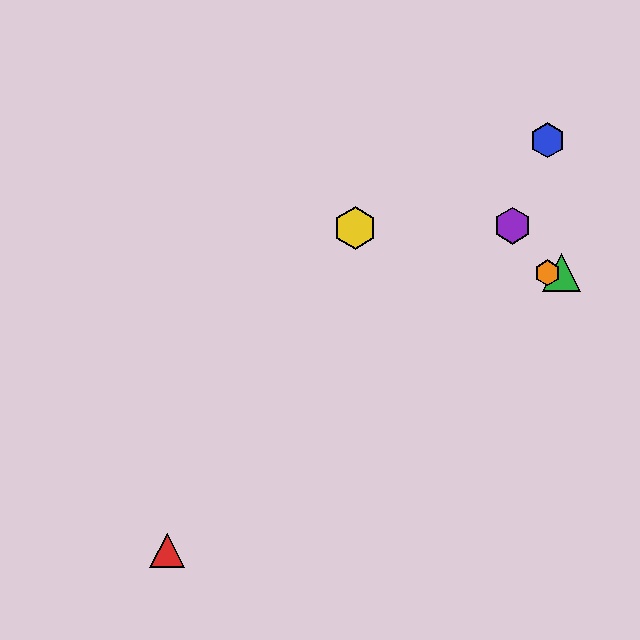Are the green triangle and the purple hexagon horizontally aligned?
No, the green triangle is at y≈273 and the purple hexagon is at y≈226.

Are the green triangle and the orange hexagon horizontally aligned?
Yes, both are at y≈273.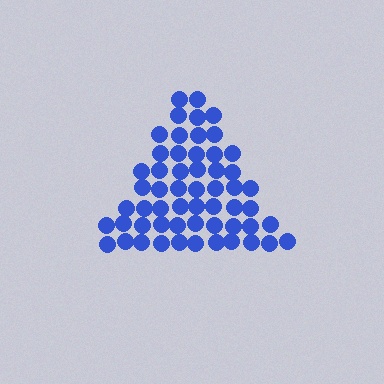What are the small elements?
The small elements are circles.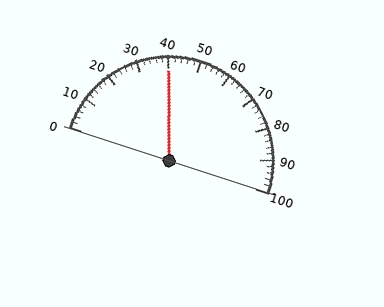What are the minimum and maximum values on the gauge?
The gauge ranges from 0 to 100.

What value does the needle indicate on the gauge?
The needle indicates approximately 40.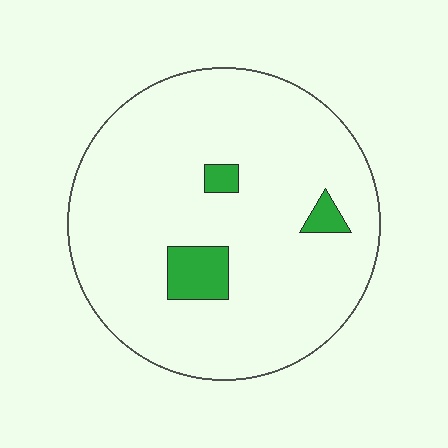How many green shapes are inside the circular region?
3.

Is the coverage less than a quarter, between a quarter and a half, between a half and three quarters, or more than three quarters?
Less than a quarter.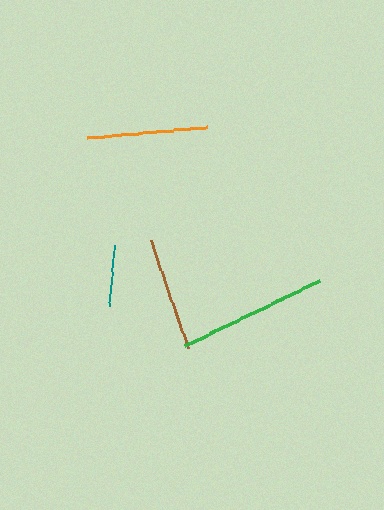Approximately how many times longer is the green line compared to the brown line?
The green line is approximately 1.3 times the length of the brown line.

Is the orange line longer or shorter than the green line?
The green line is longer than the orange line.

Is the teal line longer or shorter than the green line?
The green line is longer than the teal line.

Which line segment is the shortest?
The teal line is the shortest at approximately 61 pixels.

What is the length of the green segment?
The green segment is approximately 150 pixels long.